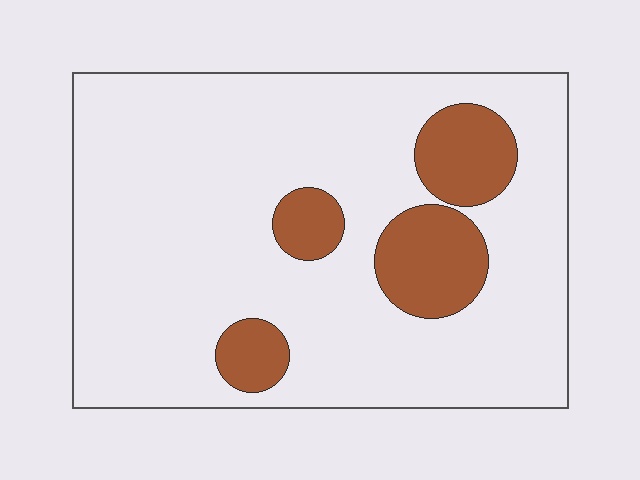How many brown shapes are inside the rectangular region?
4.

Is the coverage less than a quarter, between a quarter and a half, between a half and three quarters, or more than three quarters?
Less than a quarter.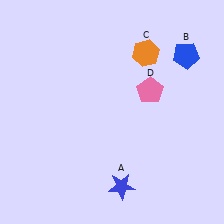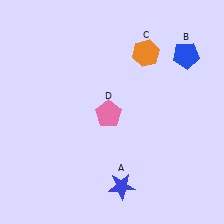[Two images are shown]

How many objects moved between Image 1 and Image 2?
1 object moved between the two images.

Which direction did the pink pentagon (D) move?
The pink pentagon (D) moved left.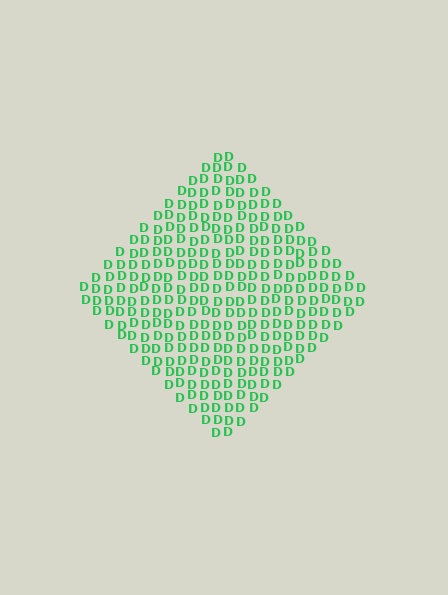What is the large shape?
The large shape is a diamond.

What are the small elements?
The small elements are letter D's.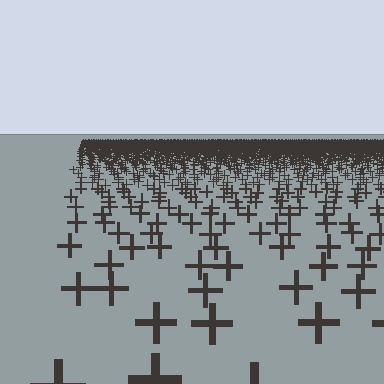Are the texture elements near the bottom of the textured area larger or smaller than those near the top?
Larger. Near the bottom, elements are closer to the viewer and appear at a bigger on-screen size.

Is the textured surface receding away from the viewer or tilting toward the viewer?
The surface is receding away from the viewer. Texture elements get smaller and denser toward the top.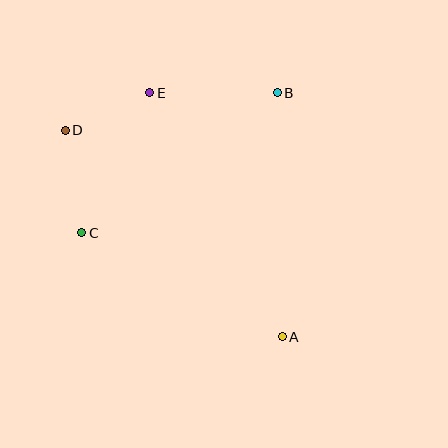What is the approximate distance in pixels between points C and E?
The distance between C and E is approximately 156 pixels.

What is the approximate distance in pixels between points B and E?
The distance between B and E is approximately 127 pixels.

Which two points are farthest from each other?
Points A and D are farthest from each other.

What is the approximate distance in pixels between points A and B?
The distance between A and B is approximately 244 pixels.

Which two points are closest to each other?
Points D and E are closest to each other.